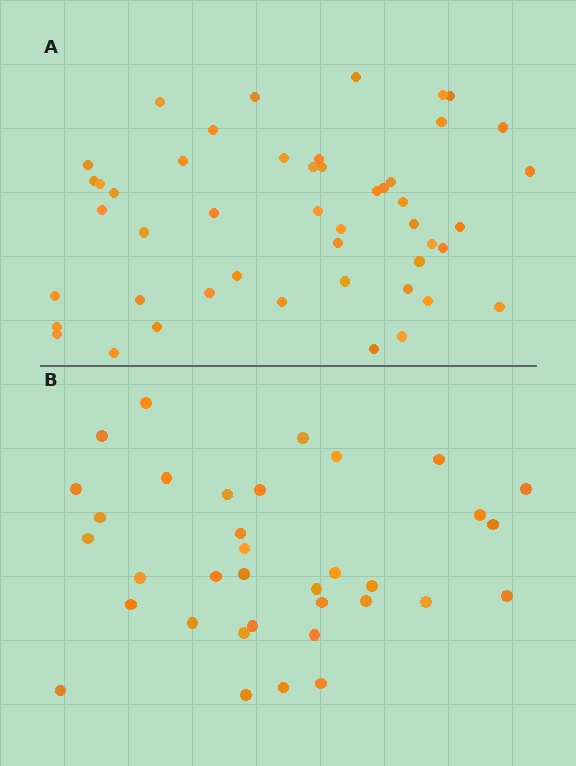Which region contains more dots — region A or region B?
Region A (the top region) has more dots.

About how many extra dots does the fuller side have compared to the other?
Region A has approximately 15 more dots than region B.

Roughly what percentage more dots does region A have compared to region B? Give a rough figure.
About 35% more.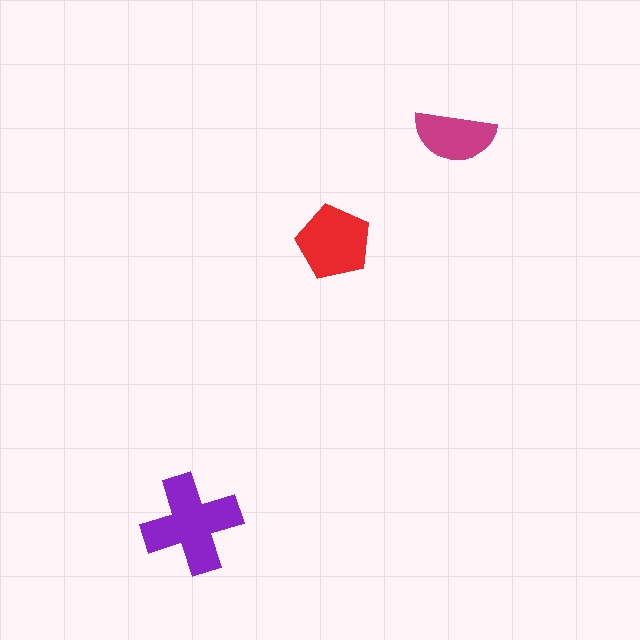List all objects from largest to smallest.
The purple cross, the red pentagon, the magenta semicircle.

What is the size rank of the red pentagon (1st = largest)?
2nd.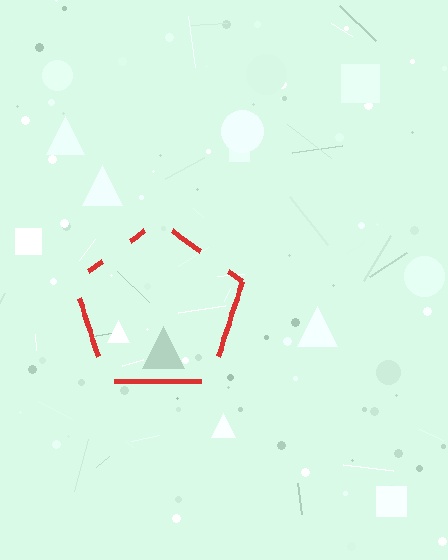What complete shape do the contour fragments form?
The contour fragments form a pentagon.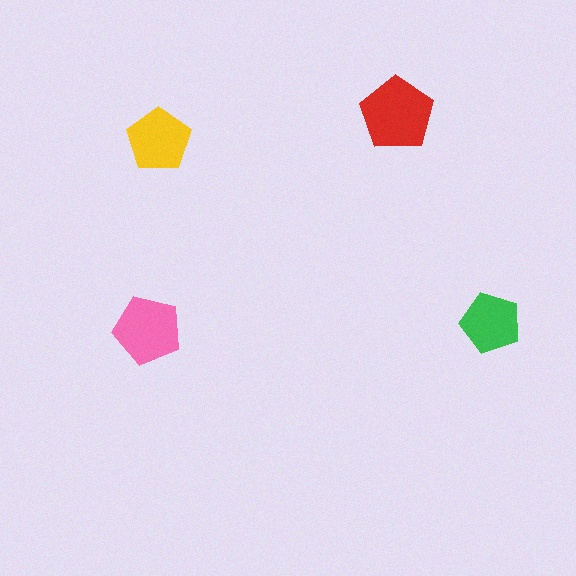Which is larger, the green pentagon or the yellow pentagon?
The yellow one.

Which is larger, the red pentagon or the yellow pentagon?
The red one.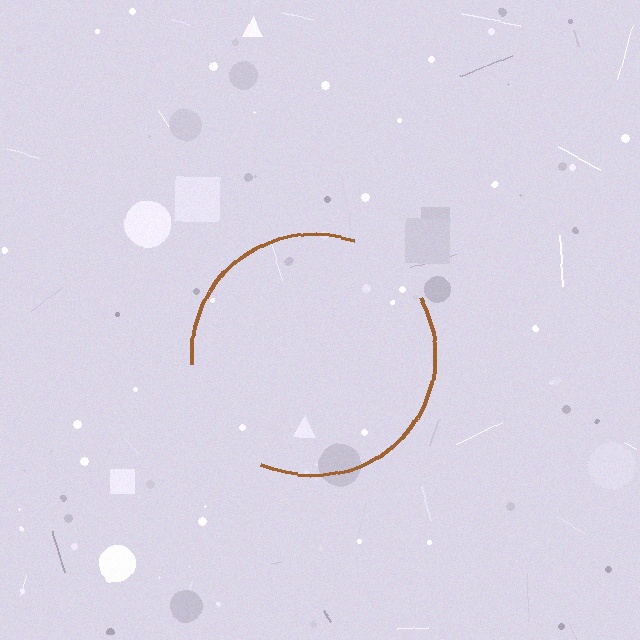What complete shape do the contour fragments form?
The contour fragments form a circle.